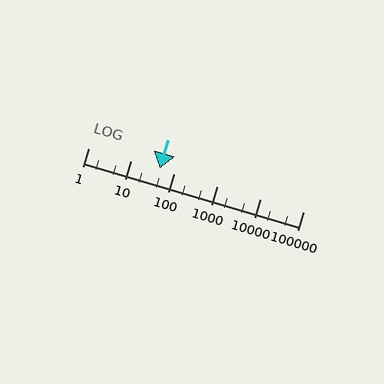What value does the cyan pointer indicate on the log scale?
The pointer indicates approximately 47.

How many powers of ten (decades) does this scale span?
The scale spans 5 decades, from 1 to 100000.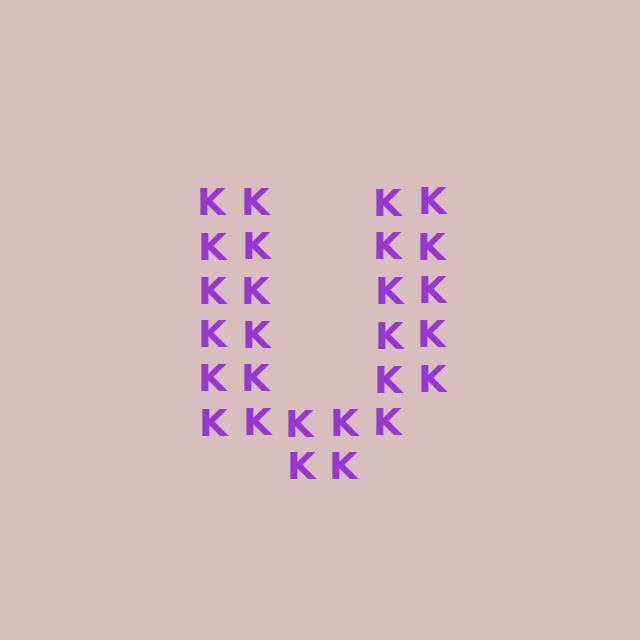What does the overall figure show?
The overall figure shows the letter U.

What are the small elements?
The small elements are letter K's.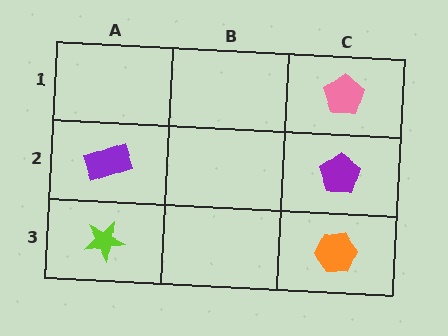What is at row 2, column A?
A purple rectangle.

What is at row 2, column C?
A purple pentagon.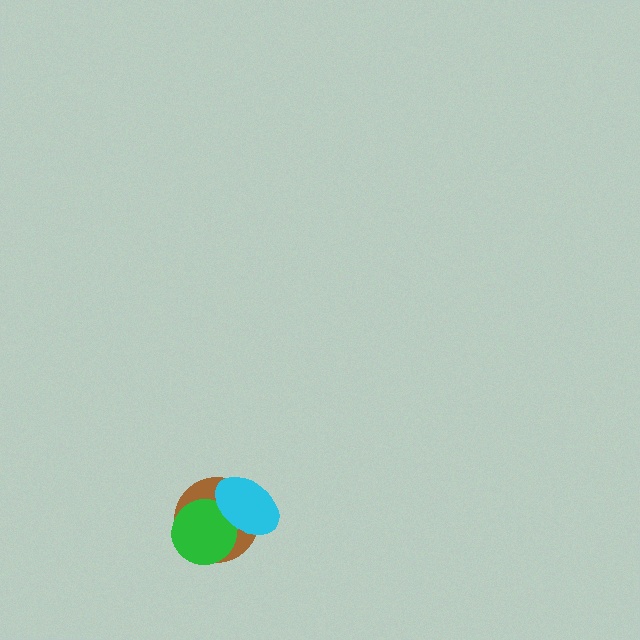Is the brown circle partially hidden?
Yes, it is partially covered by another shape.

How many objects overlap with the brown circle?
2 objects overlap with the brown circle.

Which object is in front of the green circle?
The cyan ellipse is in front of the green circle.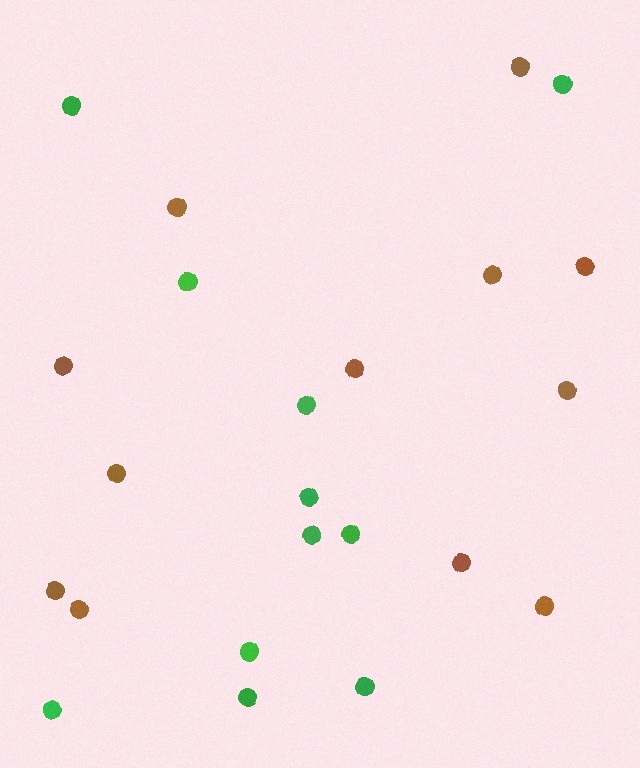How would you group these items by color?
There are 2 groups: one group of green circles (11) and one group of brown circles (12).